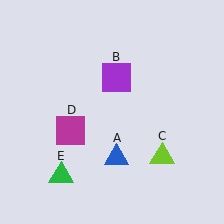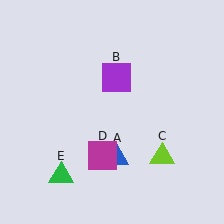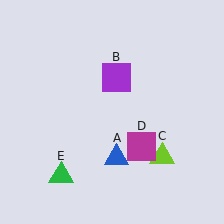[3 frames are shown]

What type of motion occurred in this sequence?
The magenta square (object D) rotated counterclockwise around the center of the scene.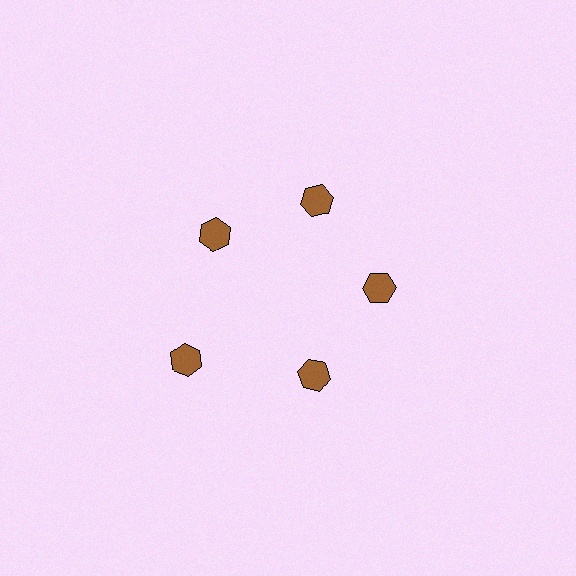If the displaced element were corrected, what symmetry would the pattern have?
It would have 5-fold rotational symmetry — the pattern would map onto itself every 72 degrees.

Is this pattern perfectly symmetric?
No. The 5 brown hexagons are arranged in a ring, but one element near the 8 o'clock position is pushed outward from the center, breaking the 5-fold rotational symmetry.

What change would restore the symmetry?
The symmetry would be restored by moving it inward, back onto the ring so that all 5 hexagons sit at equal angles and equal distance from the center.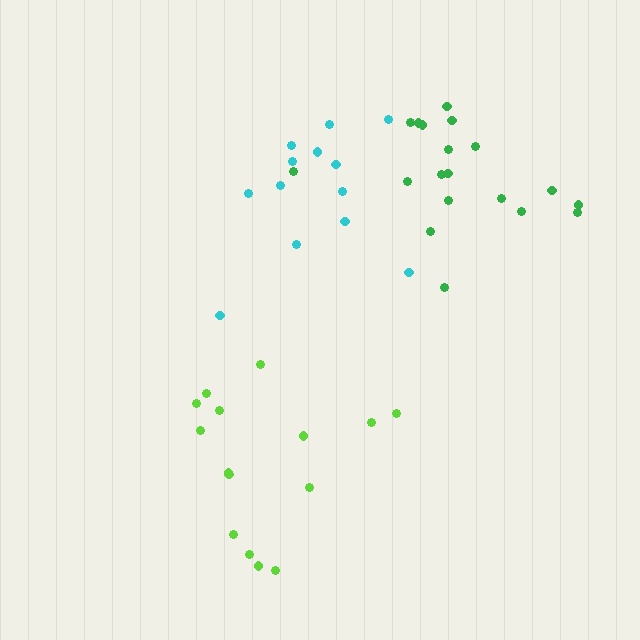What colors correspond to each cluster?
The clusters are colored: green, cyan, lime.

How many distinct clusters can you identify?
There are 3 distinct clusters.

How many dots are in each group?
Group 1: 19 dots, Group 2: 13 dots, Group 3: 15 dots (47 total).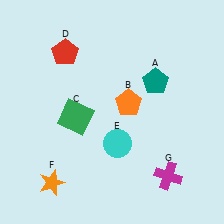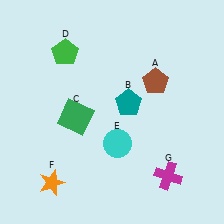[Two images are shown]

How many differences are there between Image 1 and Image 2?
There are 3 differences between the two images.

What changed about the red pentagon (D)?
In Image 1, D is red. In Image 2, it changed to green.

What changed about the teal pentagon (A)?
In Image 1, A is teal. In Image 2, it changed to brown.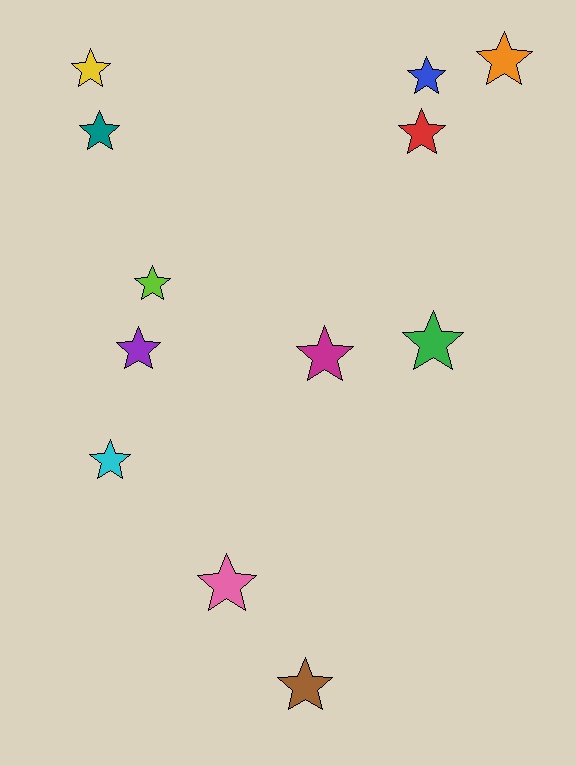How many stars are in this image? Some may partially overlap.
There are 12 stars.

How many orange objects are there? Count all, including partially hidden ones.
There is 1 orange object.